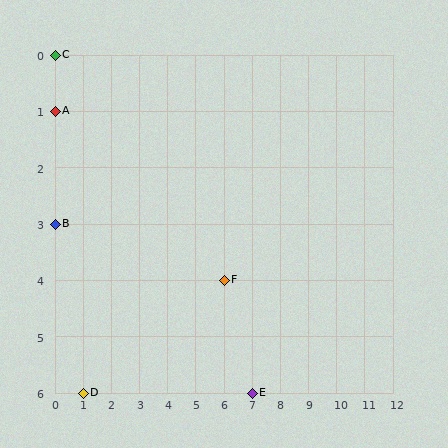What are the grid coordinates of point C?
Point C is at grid coordinates (0, 0).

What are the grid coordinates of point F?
Point F is at grid coordinates (6, 4).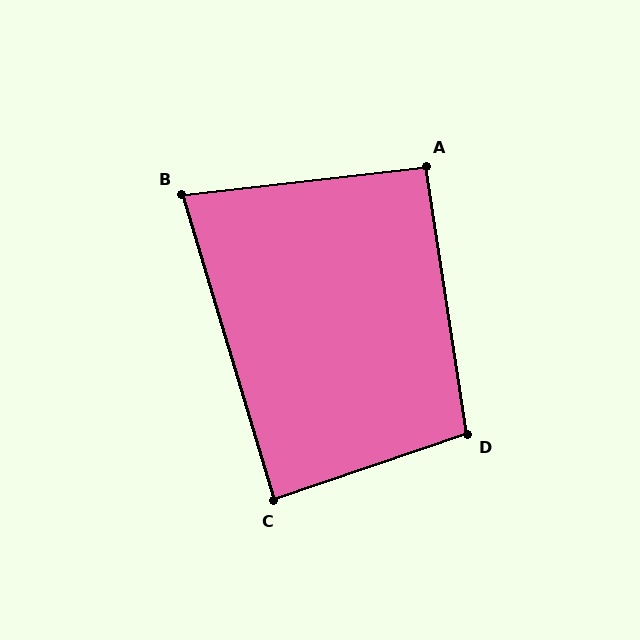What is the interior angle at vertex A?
Approximately 92 degrees (approximately right).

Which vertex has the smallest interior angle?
B, at approximately 80 degrees.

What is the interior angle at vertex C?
Approximately 88 degrees (approximately right).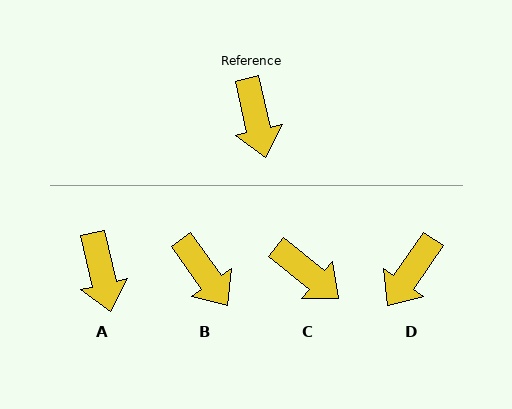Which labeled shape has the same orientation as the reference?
A.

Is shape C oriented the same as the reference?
No, it is off by about 38 degrees.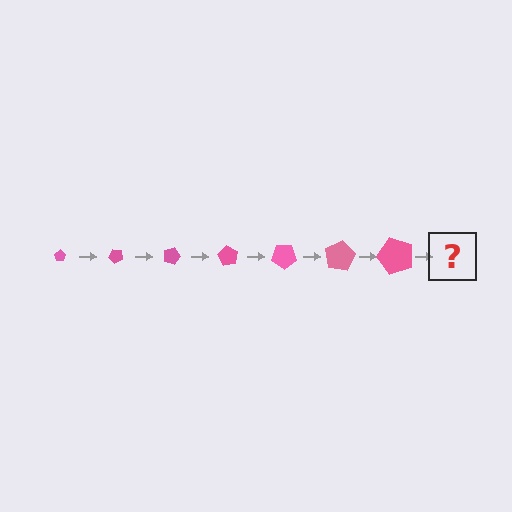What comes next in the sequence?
The next element should be a pentagon, larger than the previous one and rotated 315 degrees from the start.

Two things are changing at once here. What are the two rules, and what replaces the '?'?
The two rules are that the pentagon grows larger each step and it rotates 45 degrees each step. The '?' should be a pentagon, larger than the previous one and rotated 315 degrees from the start.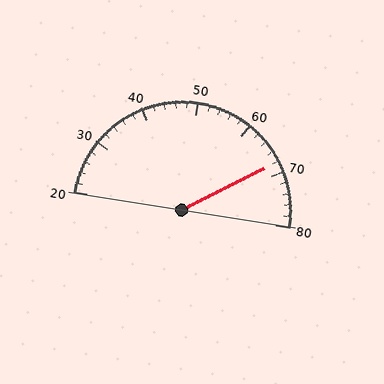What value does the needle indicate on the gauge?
The needle indicates approximately 68.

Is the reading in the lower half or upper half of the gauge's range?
The reading is in the upper half of the range (20 to 80).